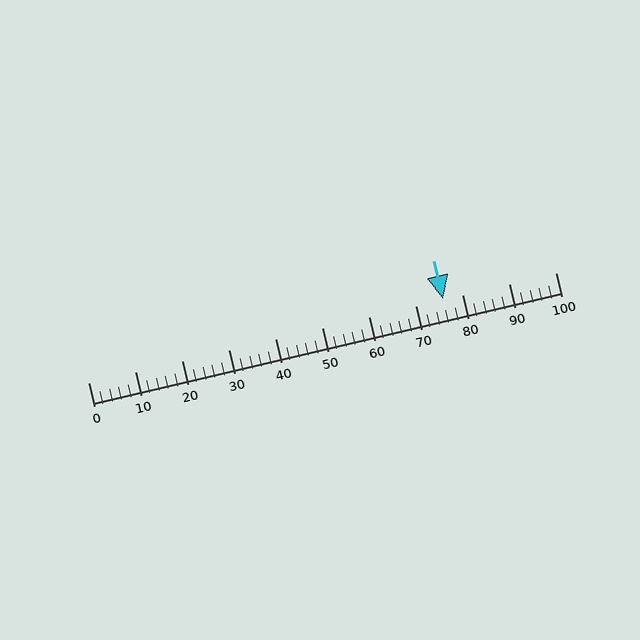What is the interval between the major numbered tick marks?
The major tick marks are spaced 10 units apart.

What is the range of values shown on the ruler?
The ruler shows values from 0 to 100.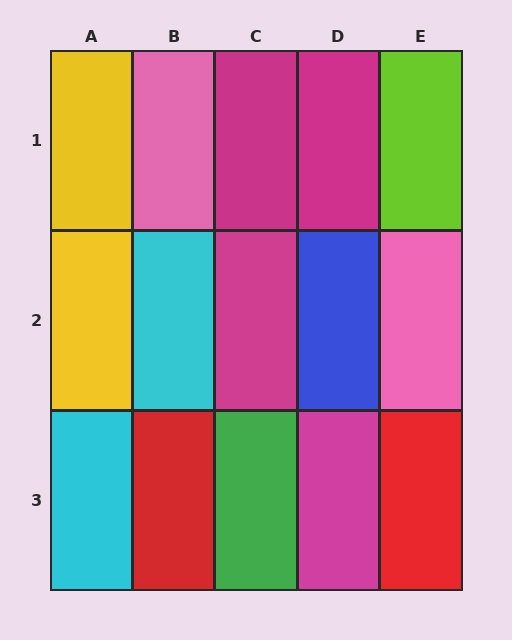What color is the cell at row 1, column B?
Pink.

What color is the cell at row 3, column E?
Red.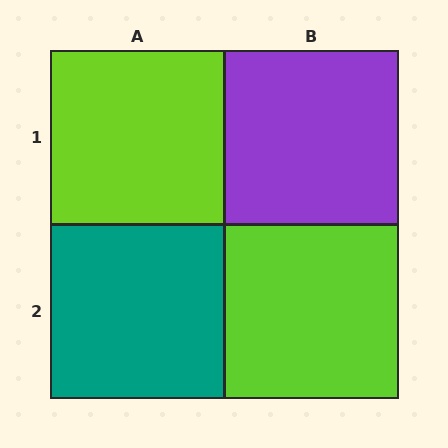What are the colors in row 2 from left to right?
Teal, lime.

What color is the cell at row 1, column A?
Lime.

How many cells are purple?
1 cell is purple.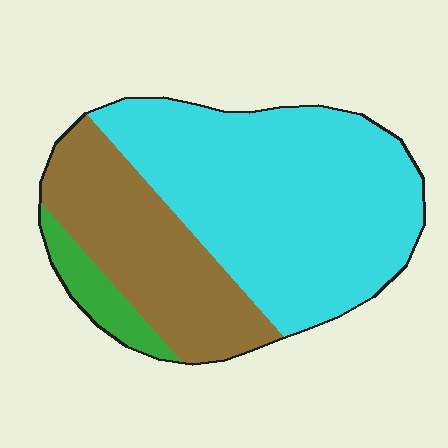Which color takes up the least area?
Green, at roughly 10%.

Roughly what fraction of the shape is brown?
Brown takes up about one third (1/3) of the shape.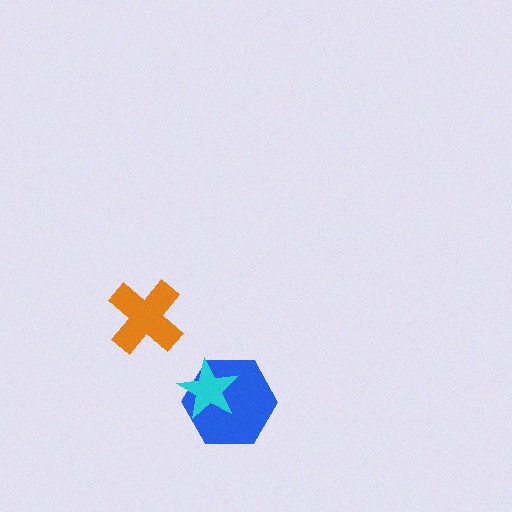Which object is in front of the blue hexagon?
The cyan star is in front of the blue hexagon.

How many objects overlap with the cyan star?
1 object overlaps with the cyan star.